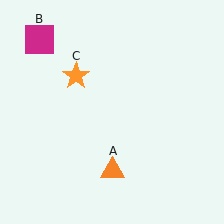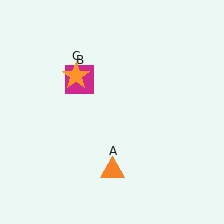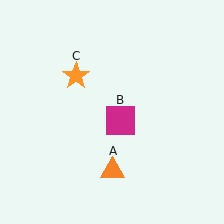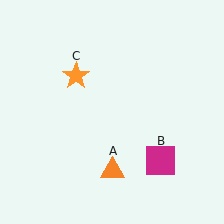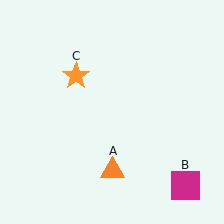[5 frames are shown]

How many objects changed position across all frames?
1 object changed position: magenta square (object B).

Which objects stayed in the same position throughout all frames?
Orange triangle (object A) and orange star (object C) remained stationary.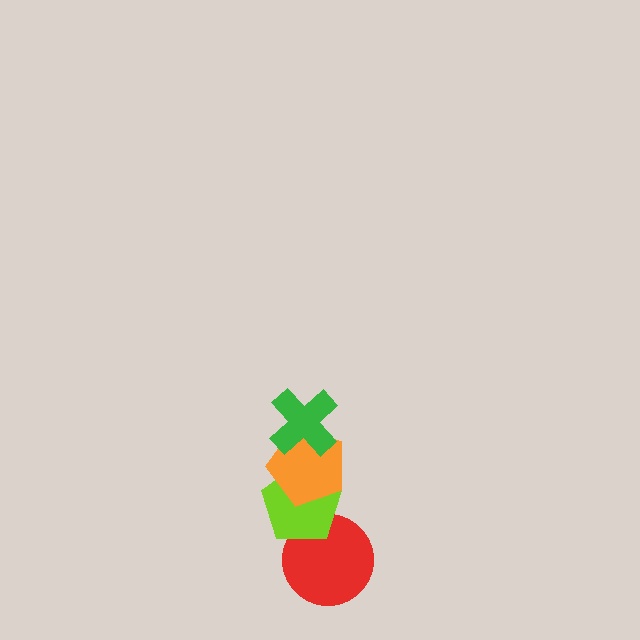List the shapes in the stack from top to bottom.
From top to bottom: the green cross, the orange pentagon, the lime pentagon, the red circle.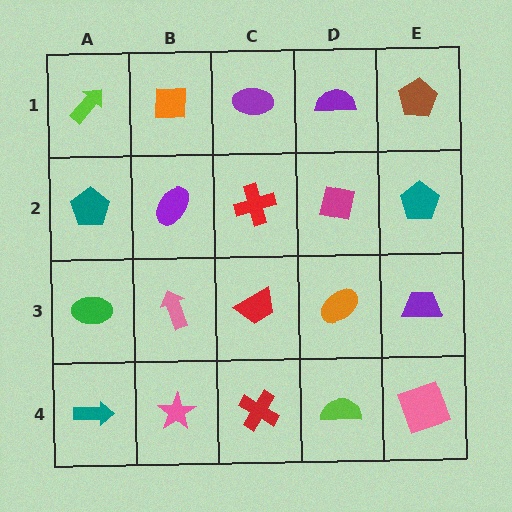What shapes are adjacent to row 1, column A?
A teal pentagon (row 2, column A), an orange square (row 1, column B).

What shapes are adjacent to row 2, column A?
A lime arrow (row 1, column A), a green ellipse (row 3, column A), a purple ellipse (row 2, column B).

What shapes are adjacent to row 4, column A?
A green ellipse (row 3, column A), a pink star (row 4, column B).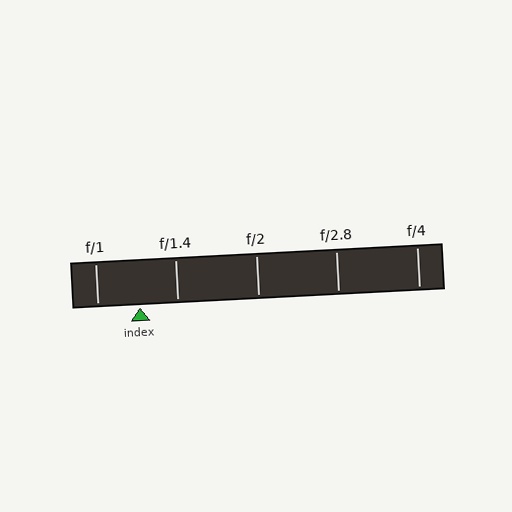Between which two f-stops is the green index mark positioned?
The index mark is between f/1 and f/1.4.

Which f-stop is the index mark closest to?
The index mark is closest to f/1.4.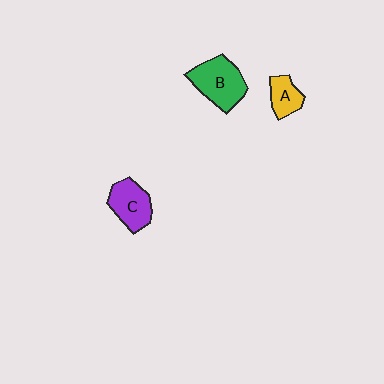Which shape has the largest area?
Shape B (green).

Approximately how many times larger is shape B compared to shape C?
Approximately 1.3 times.